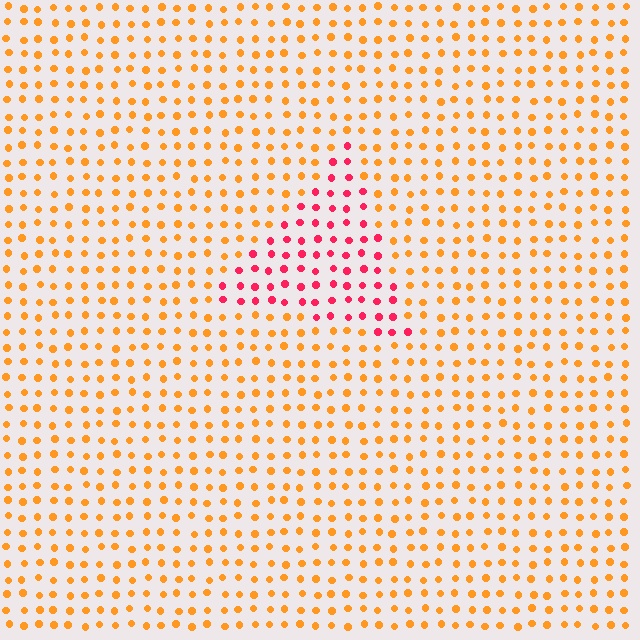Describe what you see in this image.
The image is filled with small orange elements in a uniform arrangement. A triangle-shaped region is visible where the elements are tinted to a slightly different hue, forming a subtle color boundary.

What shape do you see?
I see a triangle.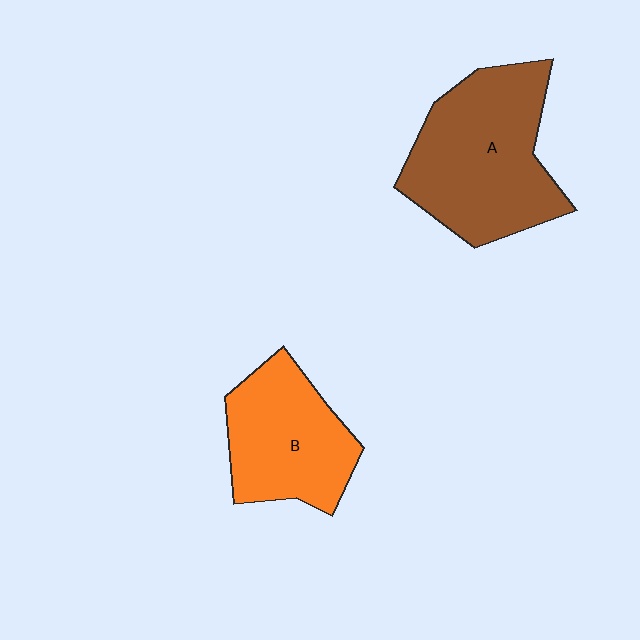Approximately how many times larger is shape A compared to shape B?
Approximately 1.4 times.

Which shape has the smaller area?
Shape B (orange).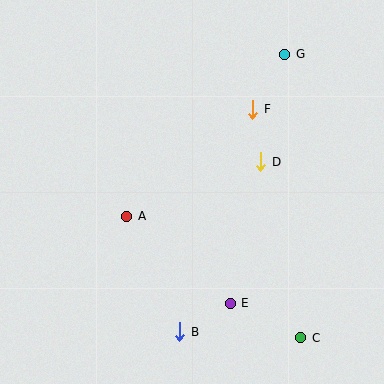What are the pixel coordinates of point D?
Point D is at (261, 162).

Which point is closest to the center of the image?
Point A at (127, 216) is closest to the center.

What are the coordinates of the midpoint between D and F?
The midpoint between D and F is at (257, 136).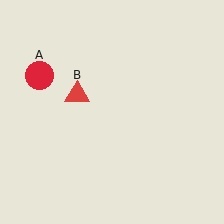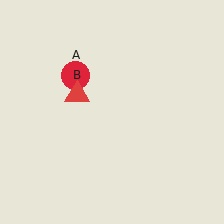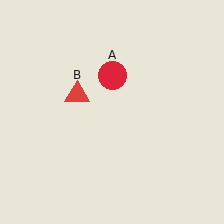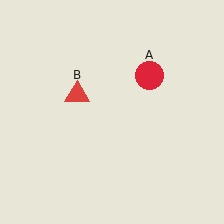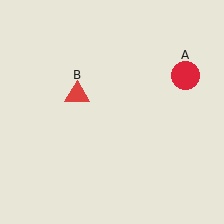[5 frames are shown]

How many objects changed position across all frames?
1 object changed position: red circle (object A).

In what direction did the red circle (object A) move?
The red circle (object A) moved right.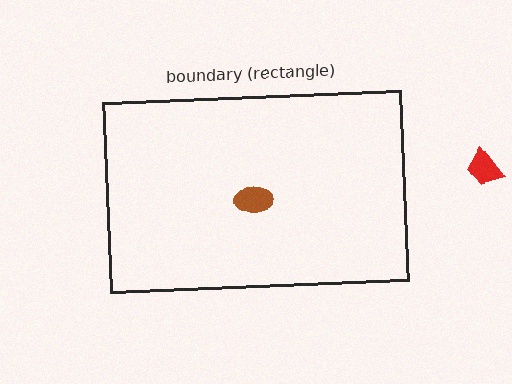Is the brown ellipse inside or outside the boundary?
Inside.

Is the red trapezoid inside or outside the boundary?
Outside.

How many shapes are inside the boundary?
1 inside, 1 outside.